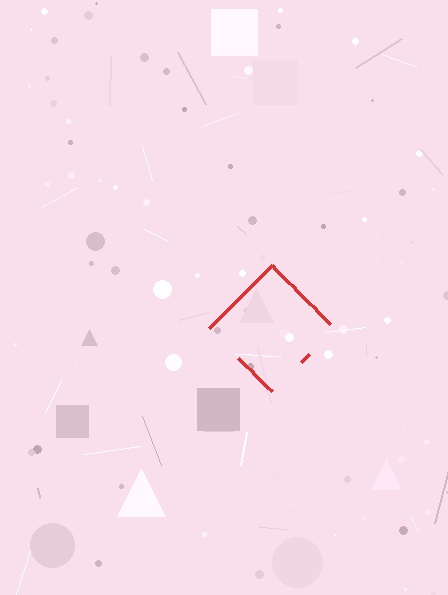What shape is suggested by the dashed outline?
The dashed outline suggests a diamond.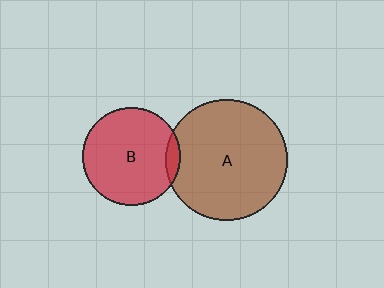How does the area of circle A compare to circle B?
Approximately 1.5 times.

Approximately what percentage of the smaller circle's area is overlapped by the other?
Approximately 5%.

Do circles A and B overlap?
Yes.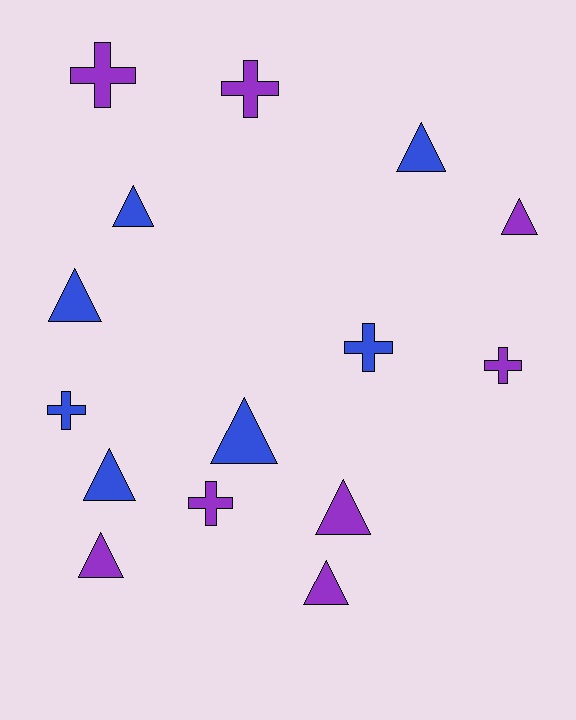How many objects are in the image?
There are 15 objects.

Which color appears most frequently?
Purple, with 8 objects.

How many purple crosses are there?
There are 4 purple crosses.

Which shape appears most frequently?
Triangle, with 9 objects.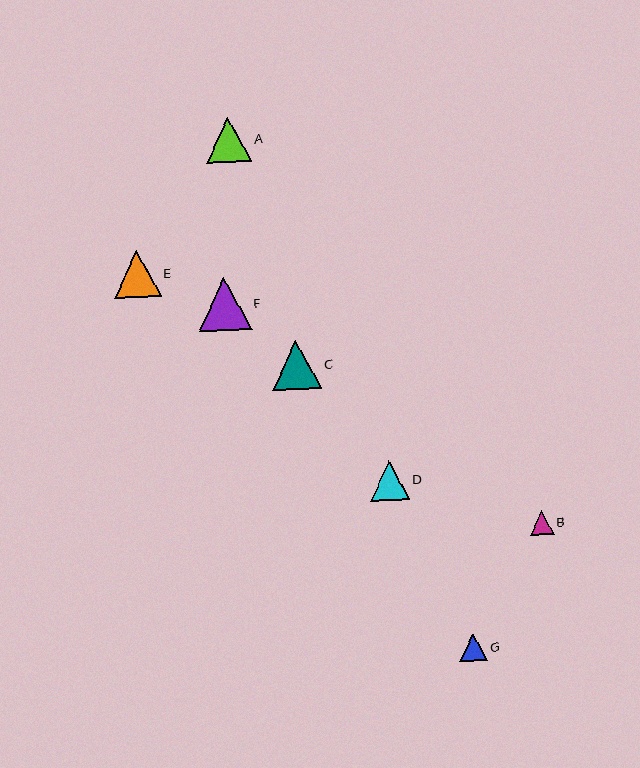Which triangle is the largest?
Triangle F is the largest with a size of approximately 53 pixels.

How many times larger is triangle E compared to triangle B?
Triangle E is approximately 1.9 times the size of triangle B.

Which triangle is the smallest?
Triangle B is the smallest with a size of approximately 24 pixels.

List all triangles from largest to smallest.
From largest to smallest: F, C, E, A, D, G, B.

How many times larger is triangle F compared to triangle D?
Triangle F is approximately 1.3 times the size of triangle D.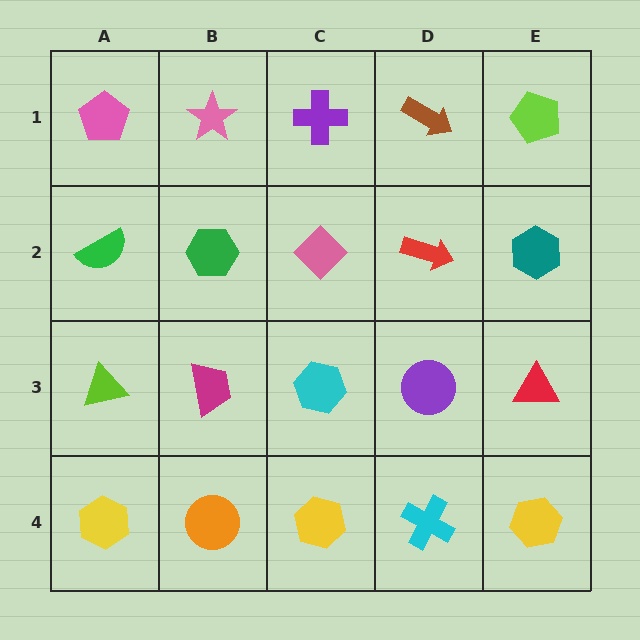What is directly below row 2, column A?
A lime triangle.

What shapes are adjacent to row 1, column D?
A red arrow (row 2, column D), a purple cross (row 1, column C), a lime pentagon (row 1, column E).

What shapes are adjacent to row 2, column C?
A purple cross (row 1, column C), a cyan hexagon (row 3, column C), a green hexagon (row 2, column B), a red arrow (row 2, column D).